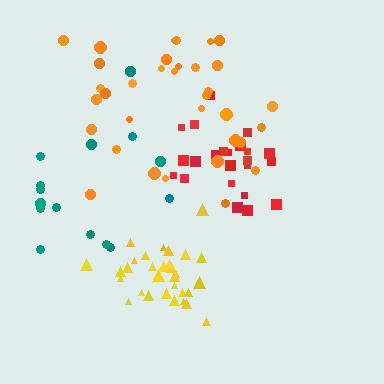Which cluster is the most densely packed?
Yellow.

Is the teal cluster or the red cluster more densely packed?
Red.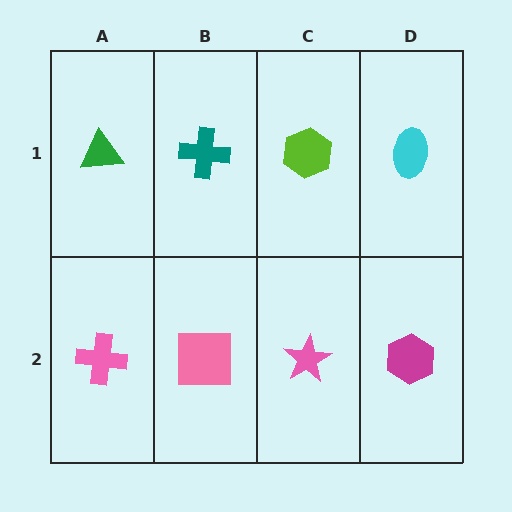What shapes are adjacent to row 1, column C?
A pink star (row 2, column C), a teal cross (row 1, column B), a cyan ellipse (row 1, column D).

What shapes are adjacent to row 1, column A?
A pink cross (row 2, column A), a teal cross (row 1, column B).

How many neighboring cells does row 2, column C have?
3.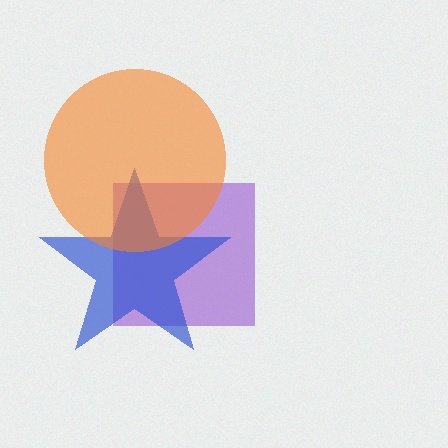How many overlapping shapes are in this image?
There are 3 overlapping shapes in the image.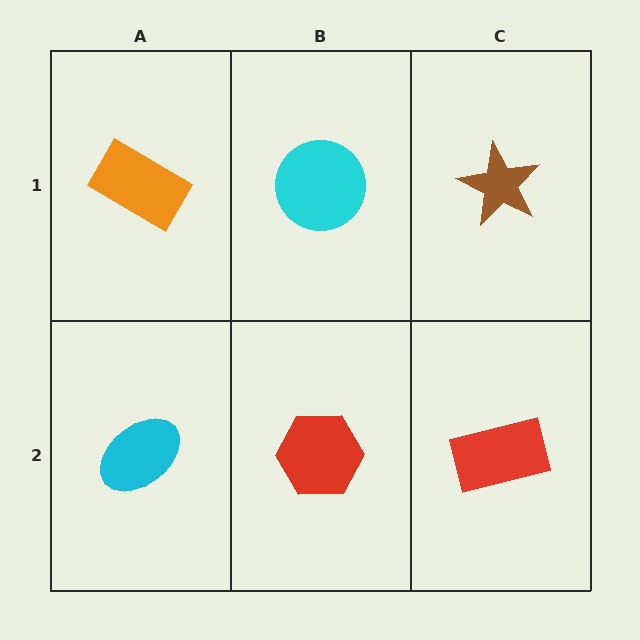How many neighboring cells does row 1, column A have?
2.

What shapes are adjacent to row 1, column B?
A red hexagon (row 2, column B), an orange rectangle (row 1, column A), a brown star (row 1, column C).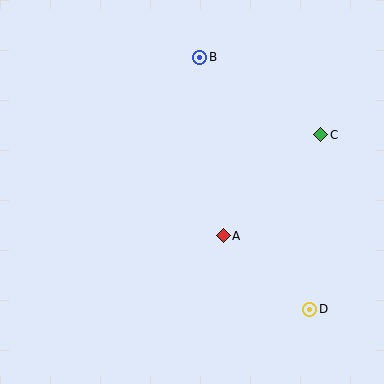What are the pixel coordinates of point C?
Point C is at (321, 135).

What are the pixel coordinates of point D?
Point D is at (310, 309).